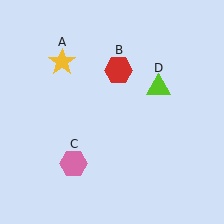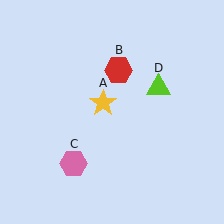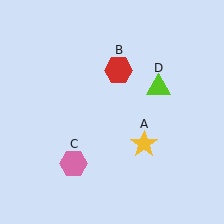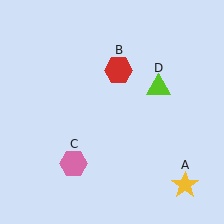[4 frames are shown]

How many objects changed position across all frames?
1 object changed position: yellow star (object A).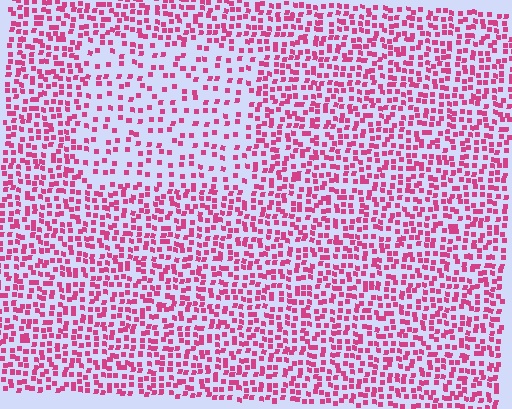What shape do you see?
I see a rectangle.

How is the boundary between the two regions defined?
The boundary is defined by a change in element density (approximately 2.1x ratio). All elements are the same color, size, and shape.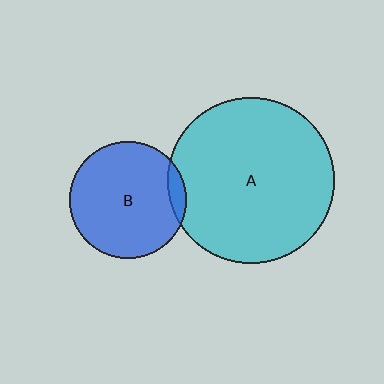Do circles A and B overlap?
Yes.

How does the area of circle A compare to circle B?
Approximately 2.0 times.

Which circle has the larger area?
Circle A (cyan).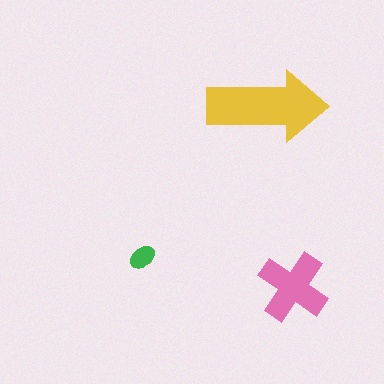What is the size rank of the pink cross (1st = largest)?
2nd.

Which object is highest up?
The yellow arrow is topmost.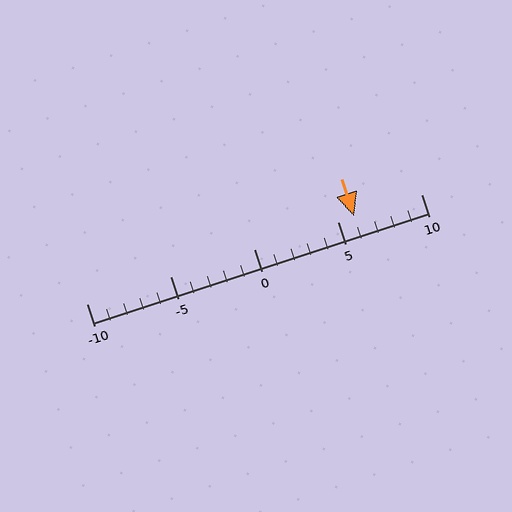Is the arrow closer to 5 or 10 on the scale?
The arrow is closer to 5.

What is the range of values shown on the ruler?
The ruler shows values from -10 to 10.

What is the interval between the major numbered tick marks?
The major tick marks are spaced 5 units apart.